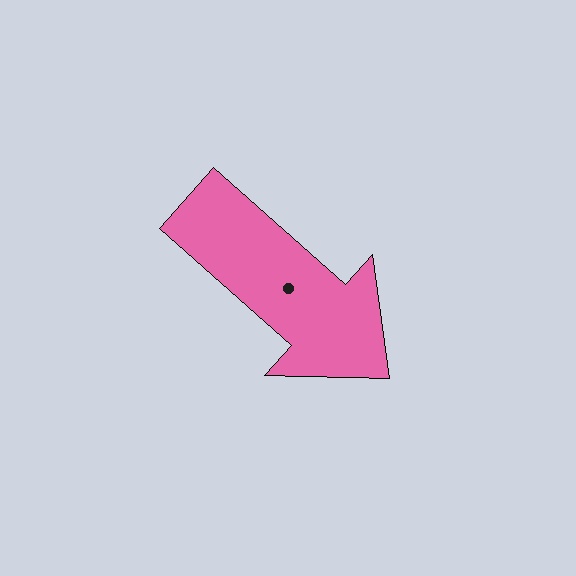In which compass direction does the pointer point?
Southeast.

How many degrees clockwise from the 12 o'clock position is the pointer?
Approximately 132 degrees.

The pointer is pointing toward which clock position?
Roughly 4 o'clock.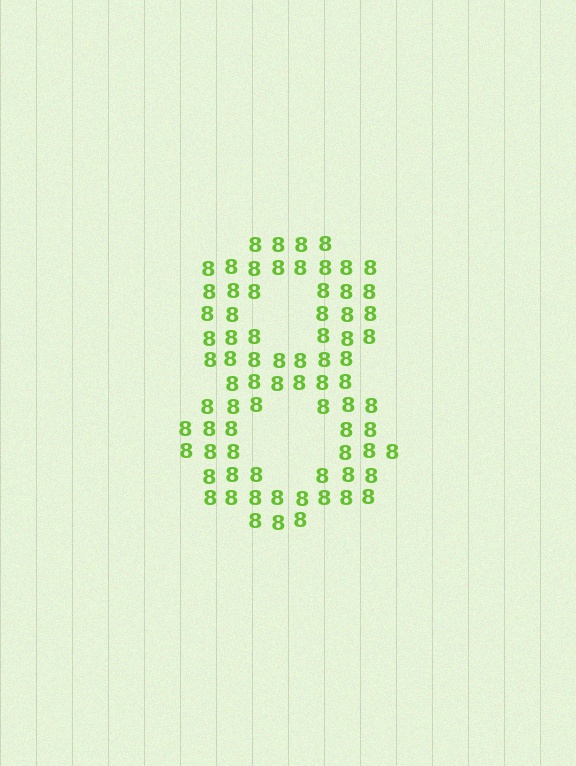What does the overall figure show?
The overall figure shows the digit 8.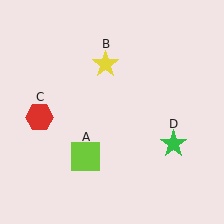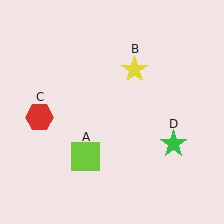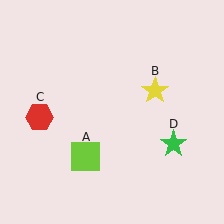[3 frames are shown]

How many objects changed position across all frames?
1 object changed position: yellow star (object B).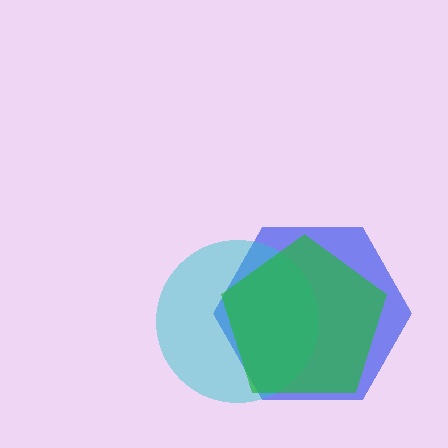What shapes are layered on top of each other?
The layered shapes are: a blue hexagon, a cyan circle, a green pentagon.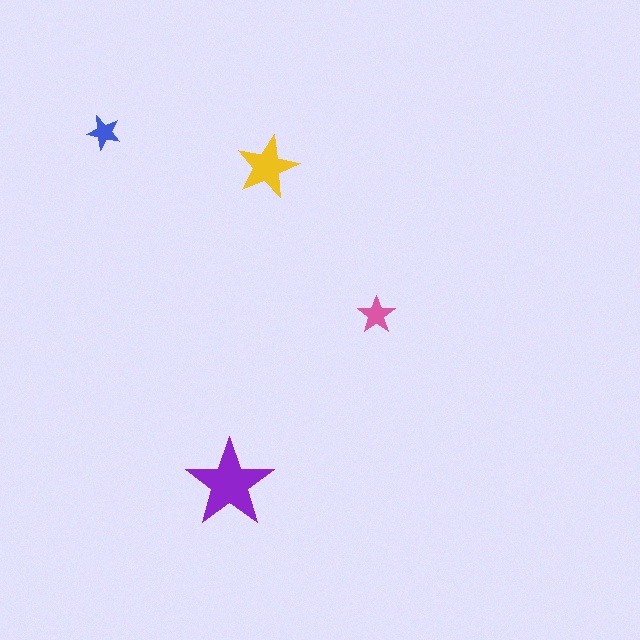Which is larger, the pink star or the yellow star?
The yellow one.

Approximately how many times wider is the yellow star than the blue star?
About 2 times wider.